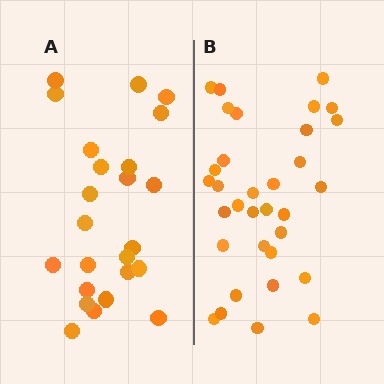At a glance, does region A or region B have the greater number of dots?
Region B (the right region) has more dots.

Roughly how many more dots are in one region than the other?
Region B has roughly 8 or so more dots than region A.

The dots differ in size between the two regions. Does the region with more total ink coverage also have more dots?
No. Region A has more total ink coverage because its dots are larger, but region B actually contains more individual dots. Total area can be misleading — the number of items is what matters here.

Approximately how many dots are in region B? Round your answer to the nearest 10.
About 30 dots. (The exact count is 33, which rounds to 30.)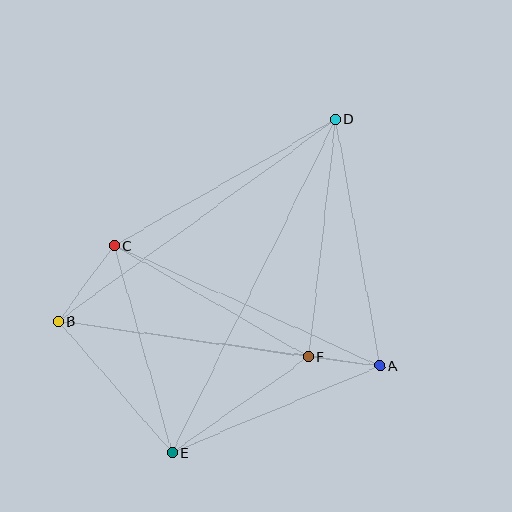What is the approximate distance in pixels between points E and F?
The distance between E and F is approximately 167 pixels.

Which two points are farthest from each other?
Points D and E are farthest from each other.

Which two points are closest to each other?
Points A and F are closest to each other.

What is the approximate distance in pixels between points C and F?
The distance between C and F is approximately 224 pixels.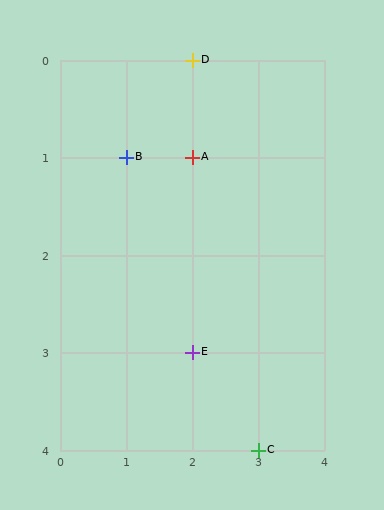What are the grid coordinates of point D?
Point D is at grid coordinates (2, 0).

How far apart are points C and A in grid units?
Points C and A are 1 column and 3 rows apart (about 3.2 grid units diagonally).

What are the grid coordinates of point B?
Point B is at grid coordinates (1, 1).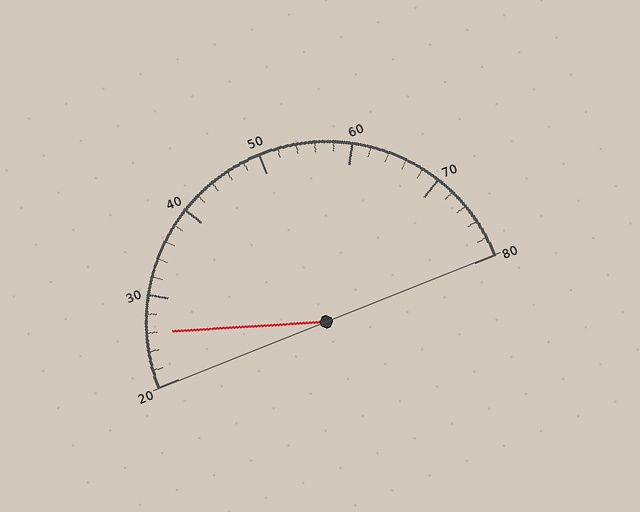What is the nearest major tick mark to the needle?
The nearest major tick mark is 30.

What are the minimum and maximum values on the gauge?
The gauge ranges from 20 to 80.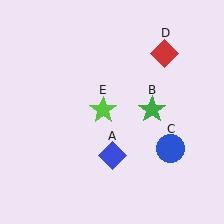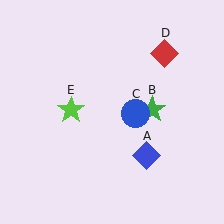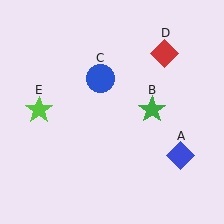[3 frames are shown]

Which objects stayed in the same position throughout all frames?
Green star (object B) and red diamond (object D) remained stationary.